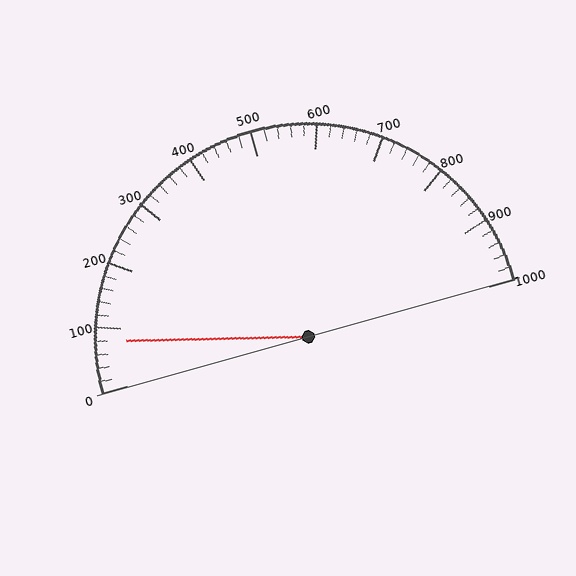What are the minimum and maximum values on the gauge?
The gauge ranges from 0 to 1000.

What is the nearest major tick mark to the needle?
The nearest major tick mark is 100.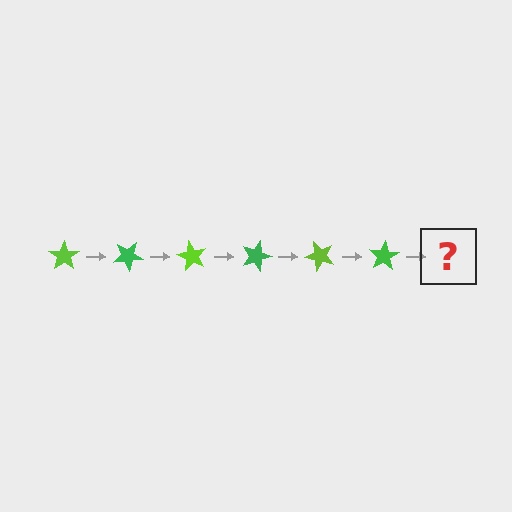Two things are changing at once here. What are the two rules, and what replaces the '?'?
The two rules are that it rotates 30 degrees each step and the color cycles through lime and green. The '?' should be a lime star, rotated 180 degrees from the start.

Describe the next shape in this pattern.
It should be a lime star, rotated 180 degrees from the start.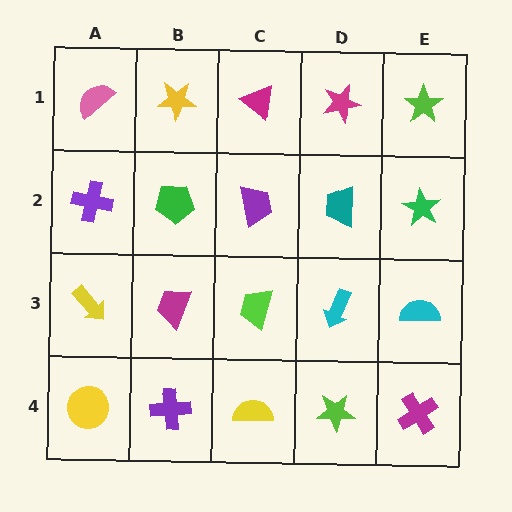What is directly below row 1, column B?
A green pentagon.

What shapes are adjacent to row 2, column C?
A magenta triangle (row 1, column C), a lime trapezoid (row 3, column C), a green pentagon (row 2, column B), a teal trapezoid (row 2, column D).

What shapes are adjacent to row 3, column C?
A purple trapezoid (row 2, column C), a yellow semicircle (row 4, column C), a magenta trapezoid (row 3, column B), a cyan arrow (row 3, column D).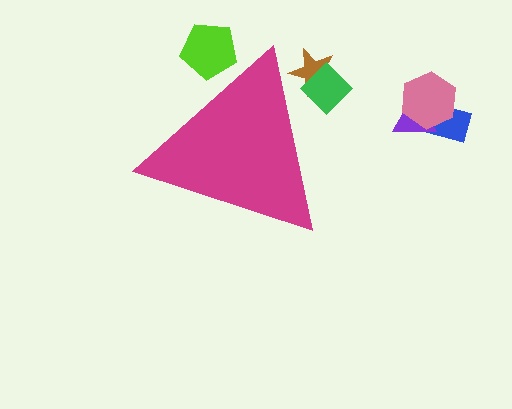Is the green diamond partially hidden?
Yes, the green diamond is partially hidden behind the magenta triangle.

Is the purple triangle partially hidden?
No, the purple triangle is fully visible.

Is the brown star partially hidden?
Yes, the brown star is partially hidden behind the magenta triangle.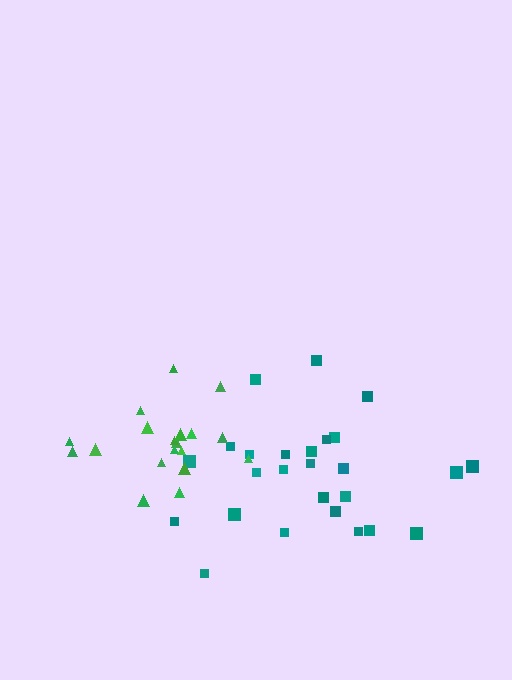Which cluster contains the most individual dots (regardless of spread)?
Teal (26).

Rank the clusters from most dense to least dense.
green, teal.